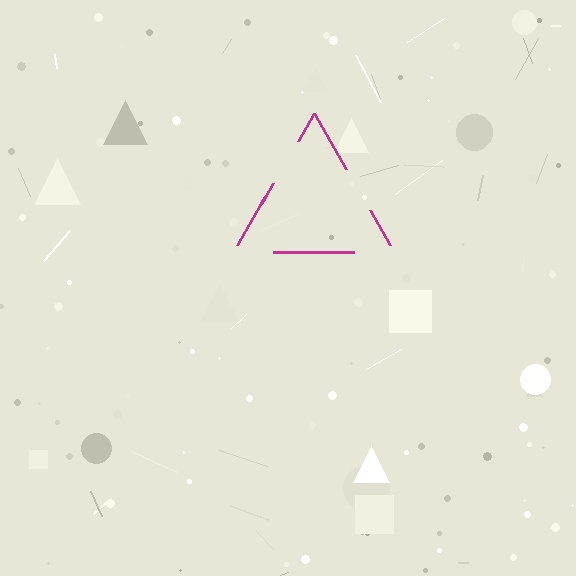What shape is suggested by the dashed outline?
The dashed outline suggests a triangle.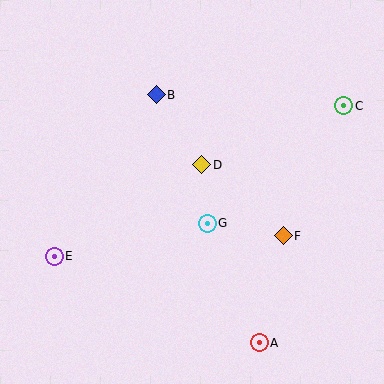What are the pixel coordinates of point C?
Point C is at (344, 106).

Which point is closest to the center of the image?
Point D at (202, 165) is closest to the center.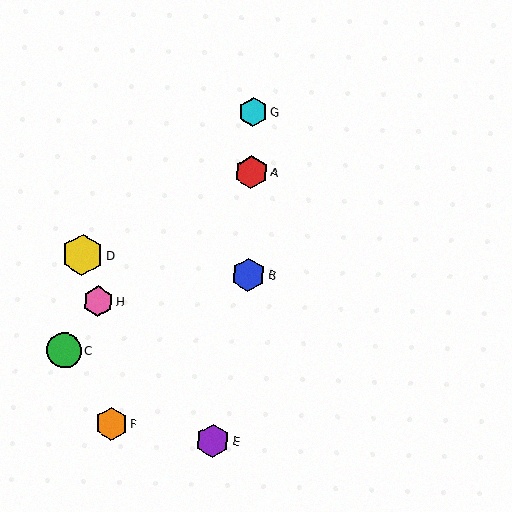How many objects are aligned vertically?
3 objects (A, B, G) are aligned vertically.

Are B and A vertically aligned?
Yes, both are at x≈248.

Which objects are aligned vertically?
Objects A, B, G are aligned vertically.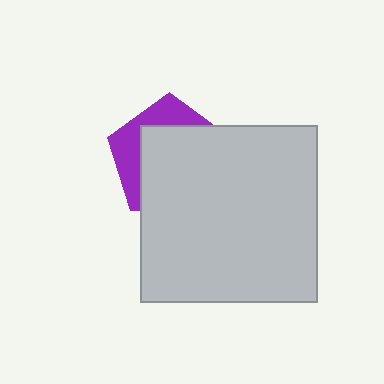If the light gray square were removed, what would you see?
You would see the complete purple pentagon.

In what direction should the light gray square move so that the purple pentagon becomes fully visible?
The light gray square should move toward the lower-right. That is the shortest direction to clear the overlap and leave the purple pentagon fully visible.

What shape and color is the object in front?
The object in front is a light gray square.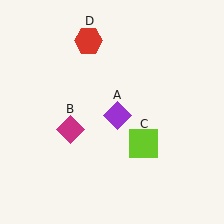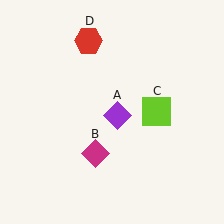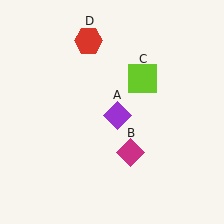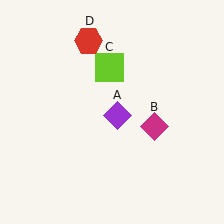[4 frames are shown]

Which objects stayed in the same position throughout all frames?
Purple diamond (object A) and red hexagon (object D) remained stationary.